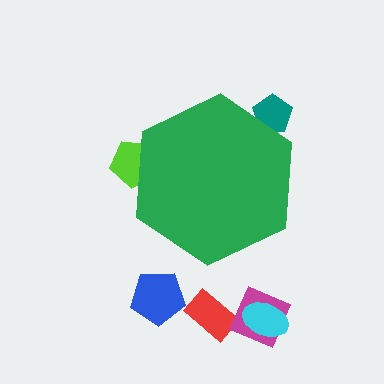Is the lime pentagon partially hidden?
Yes, the lime pentagon is partially hidden behind the green hexagon.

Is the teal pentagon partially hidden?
Yes, the teal pentagon is partially hidden behind the green hexagon.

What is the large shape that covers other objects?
A green hexagon.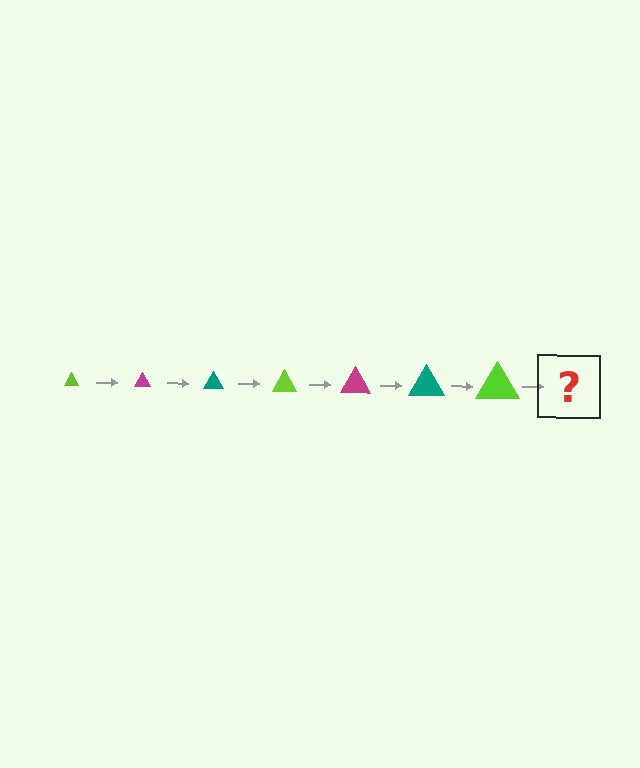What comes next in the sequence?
The next element should be a magenta triangle, larger than the previous one.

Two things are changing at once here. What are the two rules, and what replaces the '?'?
The two rules are that the triangle grows larger each step and the color cycles through lime, magenta, and teal. The '?' should be a magenta triangle, larger than the previous one.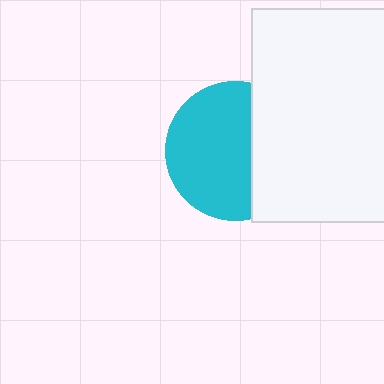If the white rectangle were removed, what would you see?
You would see the complete cyan circle.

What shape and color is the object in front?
The object in front is a white rectangle.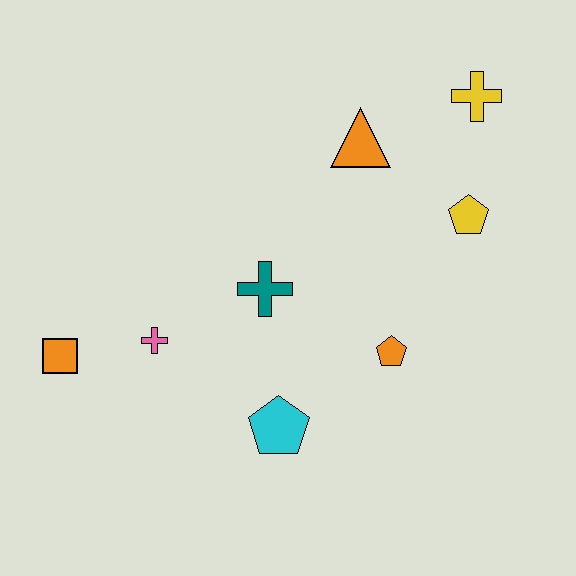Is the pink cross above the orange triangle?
No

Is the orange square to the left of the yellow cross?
Yes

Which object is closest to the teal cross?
The pink cross is closest to the teal cross.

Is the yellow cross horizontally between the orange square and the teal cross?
No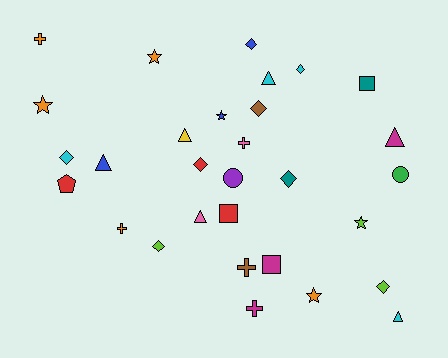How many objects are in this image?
There are 30 objects.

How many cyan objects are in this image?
There are 4 cyan objects.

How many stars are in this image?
There are 5 stars.